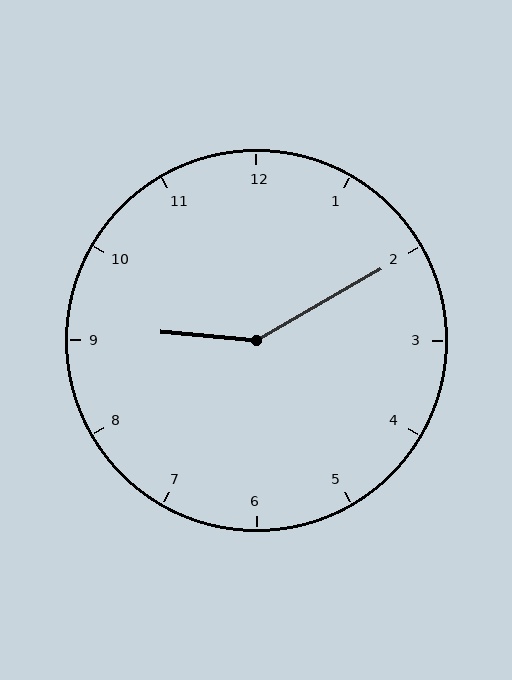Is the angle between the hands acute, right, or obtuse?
It is obtuse.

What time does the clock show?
9:10.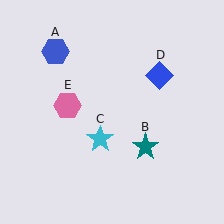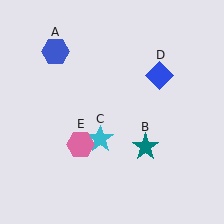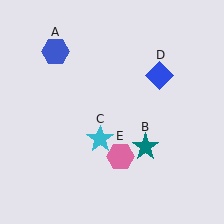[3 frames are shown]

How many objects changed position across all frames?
1 object changed position: pink hexagon (object E).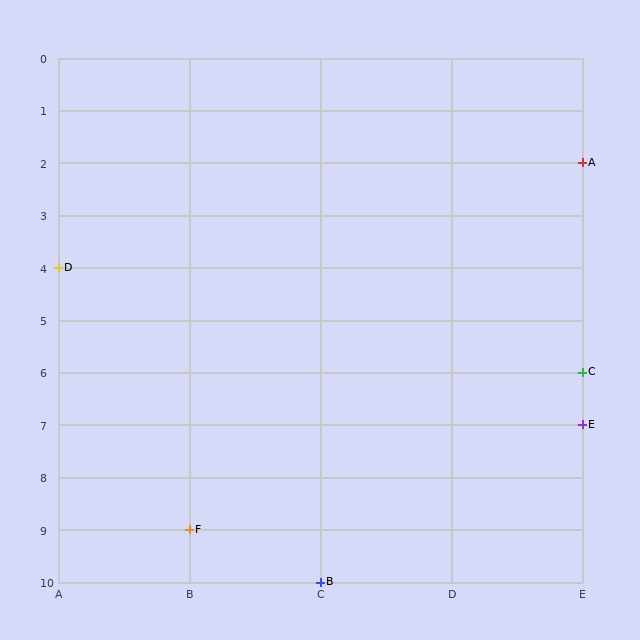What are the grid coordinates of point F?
Point F is at grid coordinates (B, 9).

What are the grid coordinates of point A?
Point A is at grid coordinates (E, 2).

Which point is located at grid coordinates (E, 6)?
Point C is at (E, 6).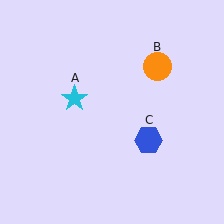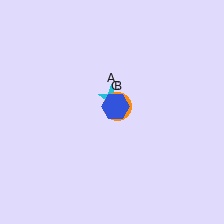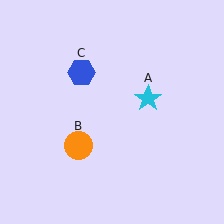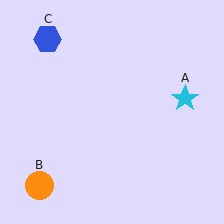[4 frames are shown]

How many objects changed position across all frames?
3 objects changed position: cyan star (object A), orange circle (object B), blue hexagon (object C).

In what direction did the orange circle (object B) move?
The orange circle (object B) moved down and to the left.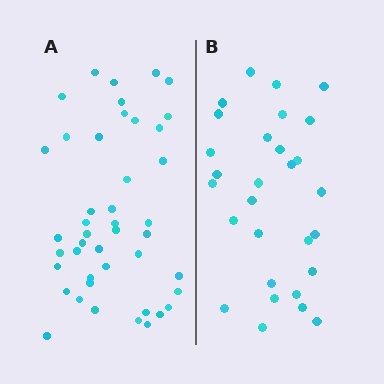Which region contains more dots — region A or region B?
Region A (the left region) has more dots.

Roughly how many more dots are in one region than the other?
Region A has approximately 15 more dots than region B.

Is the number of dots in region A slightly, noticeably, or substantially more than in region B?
Region A has substantially more. The ratio is roughly 1.5 to 1.